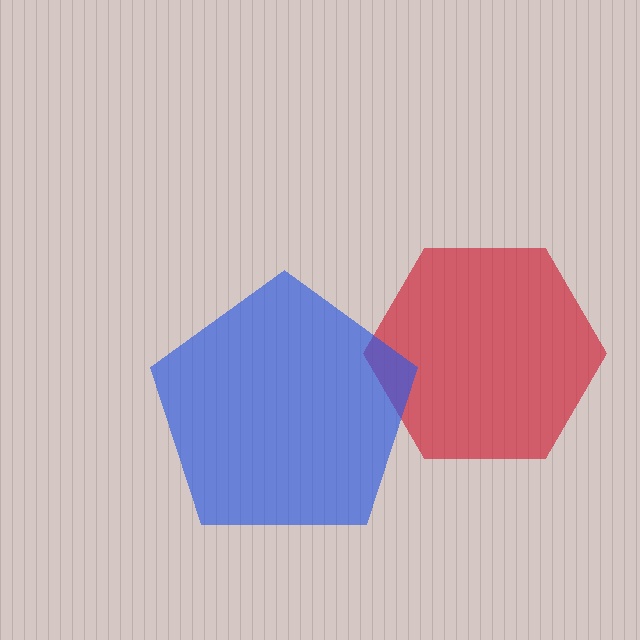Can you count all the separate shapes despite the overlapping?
Yes, there are 2 separate shapes.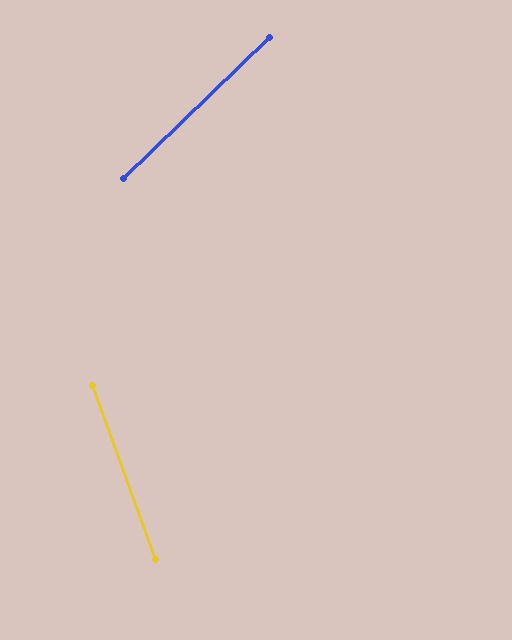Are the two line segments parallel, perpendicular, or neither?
Neither parallel nor perpendicular — they differ by about 66°.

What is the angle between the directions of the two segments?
Approximately 66 degrees.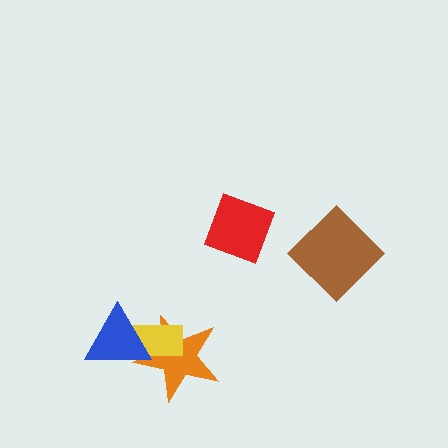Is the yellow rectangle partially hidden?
Yes, it is partially covered by another shape.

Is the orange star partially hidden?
Yes, it is partially covered by another shape.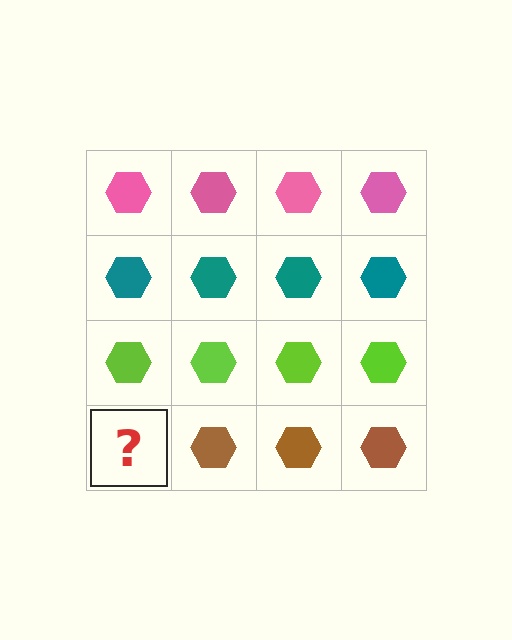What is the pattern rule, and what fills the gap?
The rule is that each row has a consistent color. The gap should be filled with a brown hexagon.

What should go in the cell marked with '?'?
The missing cell should contain a brown hexagon.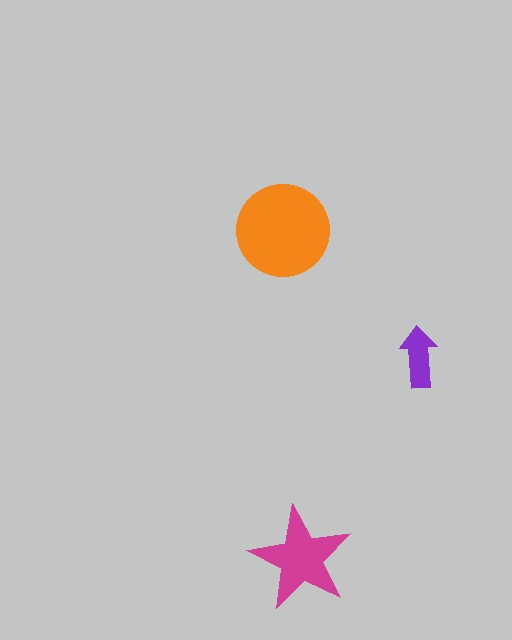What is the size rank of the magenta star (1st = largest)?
2nd.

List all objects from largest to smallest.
The orange circle, the magenta star, the purple arrow.